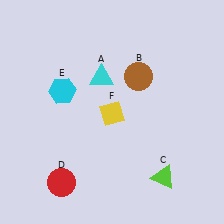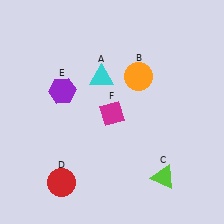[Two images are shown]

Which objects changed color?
B changed from brown to orange. E changed from cyan to purple. F changed from yellow to magenta.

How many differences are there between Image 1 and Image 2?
There are 3 differences between the two images.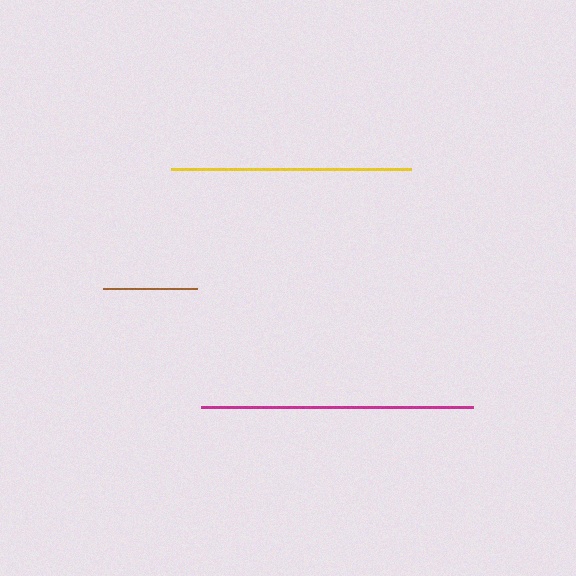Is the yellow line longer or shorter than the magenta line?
The magenta line is longer than the yellow line.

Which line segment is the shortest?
The brown line is the shortest at approximately 94 pixels.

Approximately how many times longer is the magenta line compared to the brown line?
The magenta line is approximately 2.9 times the length of the brown line.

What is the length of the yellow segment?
The yellow segment is approximately 240 pixels long.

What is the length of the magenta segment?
The magenta segment is approximately 271 pixels long.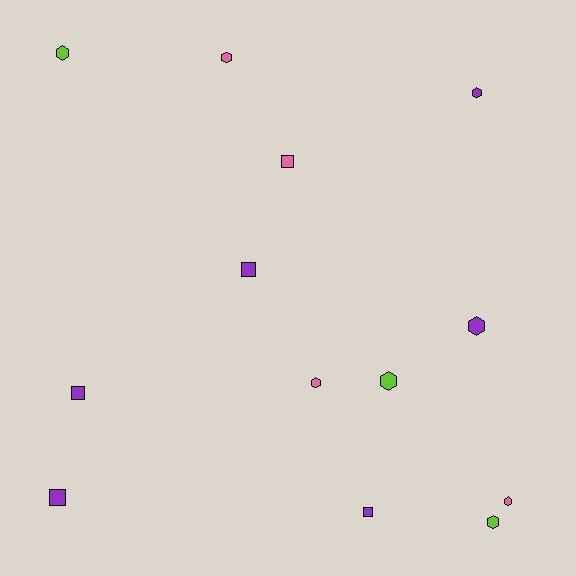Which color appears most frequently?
Purple, with 6 objects.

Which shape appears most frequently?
Hexagon, with 8 objects.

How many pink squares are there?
There is 1 pink square.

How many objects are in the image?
There are 13 objects.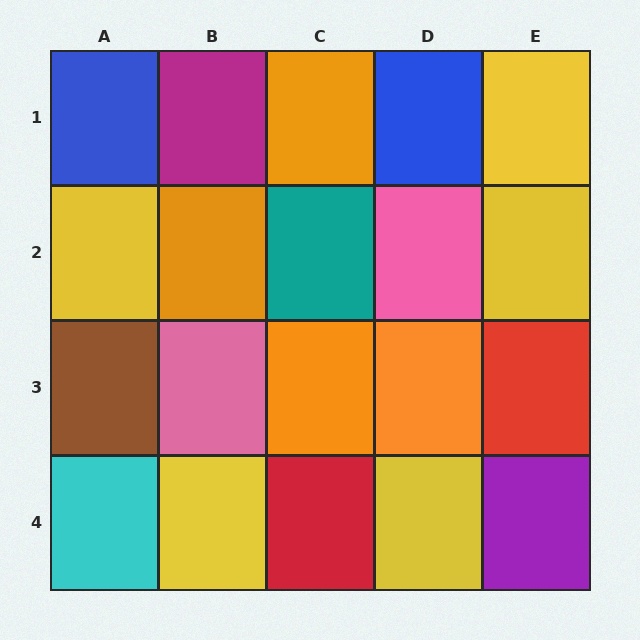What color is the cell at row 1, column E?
Yellow.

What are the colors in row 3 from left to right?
Brown, pink, orange, orange, red.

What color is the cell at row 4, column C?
Red.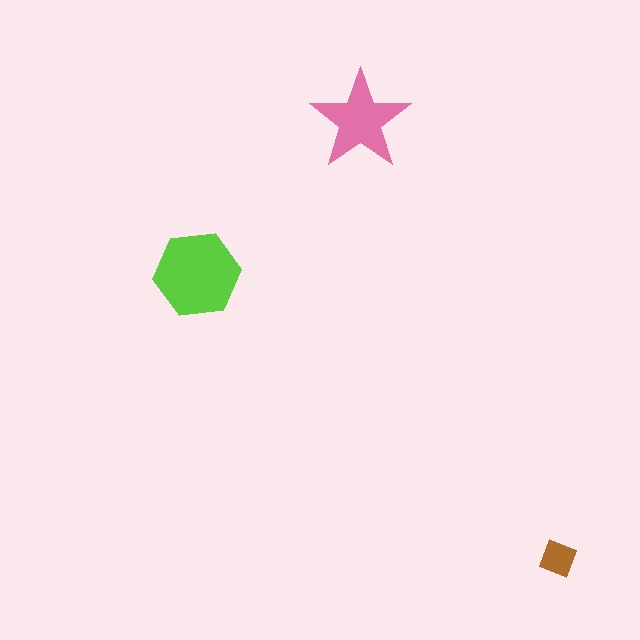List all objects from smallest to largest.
The brown square, the pink star, the lime hexagon.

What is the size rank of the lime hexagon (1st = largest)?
1st.